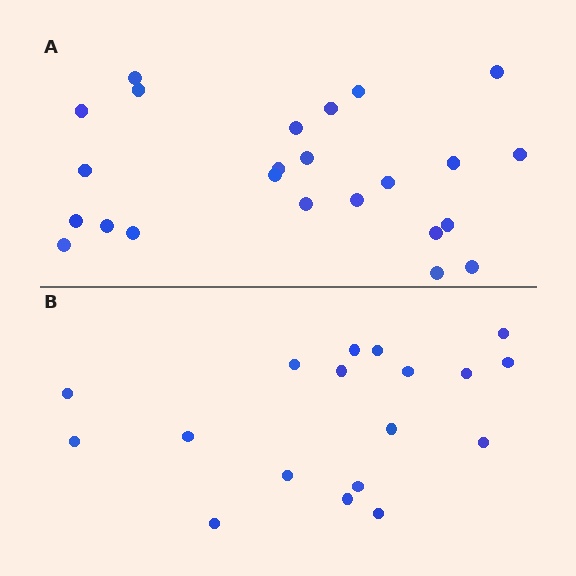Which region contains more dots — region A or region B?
Region A (the top region) has more dots.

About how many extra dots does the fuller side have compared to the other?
Region A has about 6 more dots than region B.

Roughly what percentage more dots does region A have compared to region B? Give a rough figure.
About 35% more.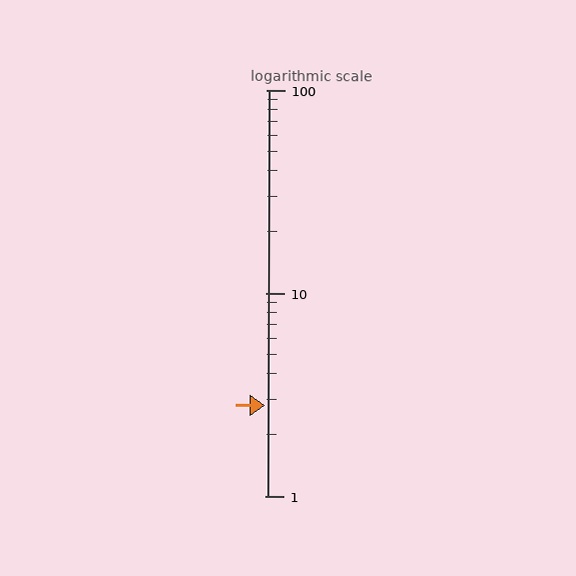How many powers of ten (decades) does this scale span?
The scale spans 2 decades, from 1 to 100.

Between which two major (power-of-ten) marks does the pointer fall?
The pointer is between 1 and 10.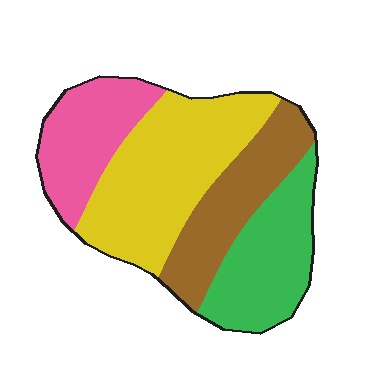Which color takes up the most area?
Yellow, at roughly 35%.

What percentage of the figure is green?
Green takes up about one quarter (1/4) of the figure.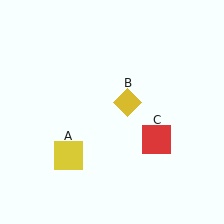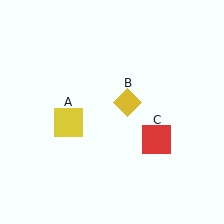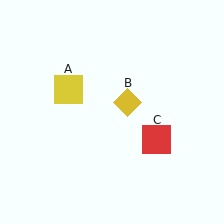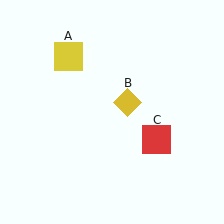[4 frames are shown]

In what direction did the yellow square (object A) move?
The yellow square (object A) moved up.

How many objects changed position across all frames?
1 object changed position: yellow square (object A).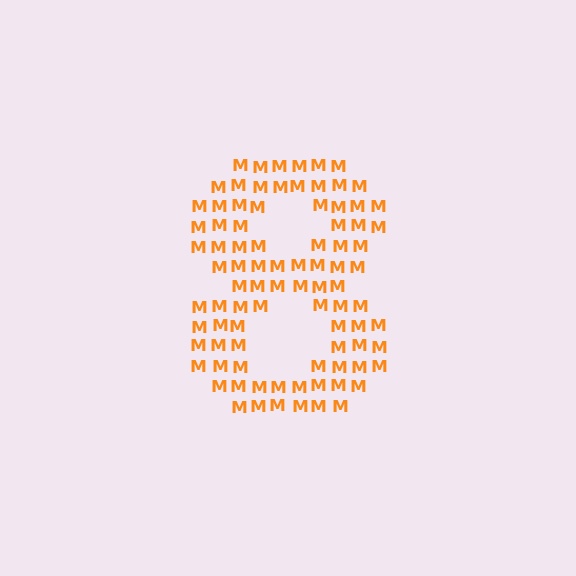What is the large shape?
The large shape is the digit 8.